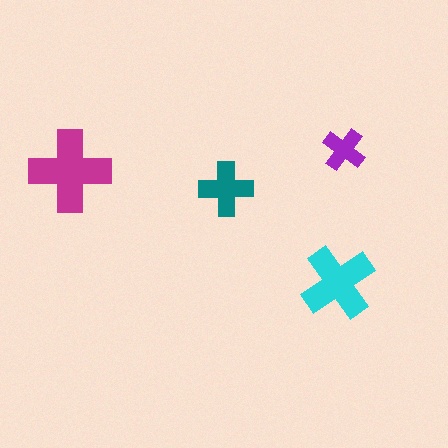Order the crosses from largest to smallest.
the magenta one, the cyan one, the teal one, the purple one.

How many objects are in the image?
There are 4 objects in the image.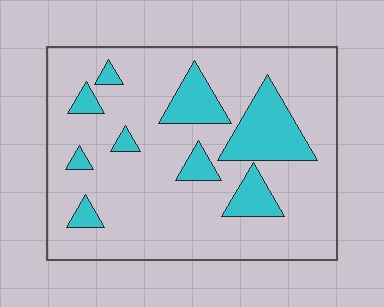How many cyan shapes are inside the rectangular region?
9.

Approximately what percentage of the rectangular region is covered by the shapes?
Approximately 20%.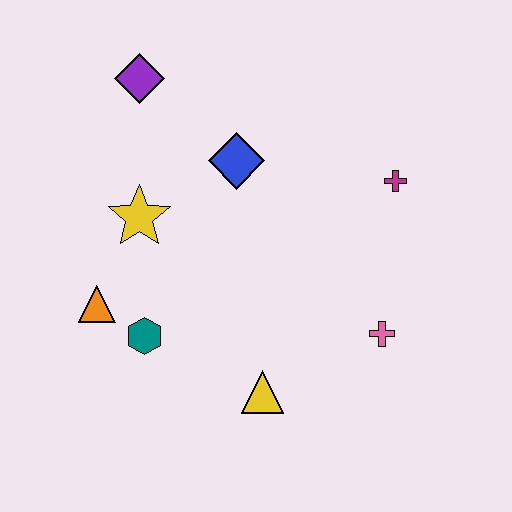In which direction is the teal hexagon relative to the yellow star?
The teal hexagon is below the yellow star.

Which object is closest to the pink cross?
The yellow triangle is closest to the pink cross.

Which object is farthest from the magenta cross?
The orange triangle is farthest from the magenta cross.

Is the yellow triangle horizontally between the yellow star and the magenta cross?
Yes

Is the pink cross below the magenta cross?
Yes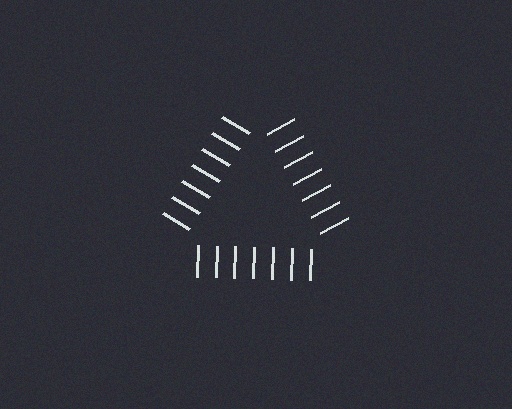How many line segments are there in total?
21 — 7 along each of the 3 edges.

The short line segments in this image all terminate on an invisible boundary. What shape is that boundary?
An illusory triangle — the line segments terminate on its edges but no continuous stroke is drawn.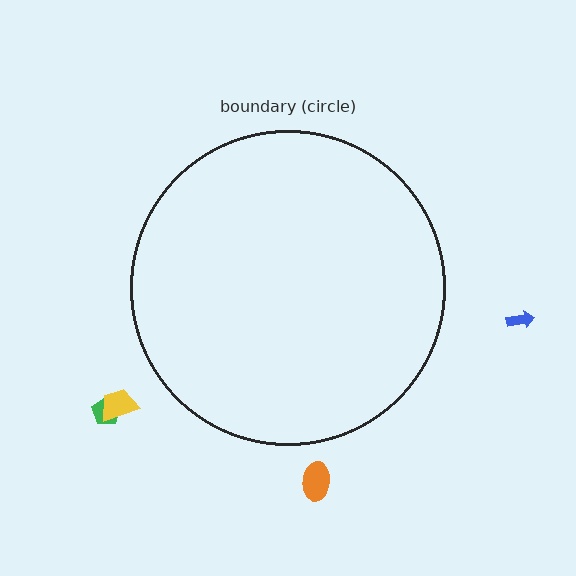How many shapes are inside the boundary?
0 inside, 4 outside.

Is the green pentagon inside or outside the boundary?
Outside.